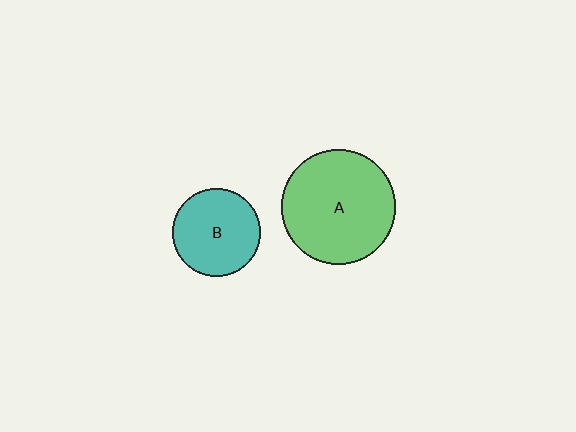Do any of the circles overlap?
No, none of the circles overlap.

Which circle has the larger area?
Circle A (green).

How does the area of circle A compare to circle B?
Approximately 1.7 times.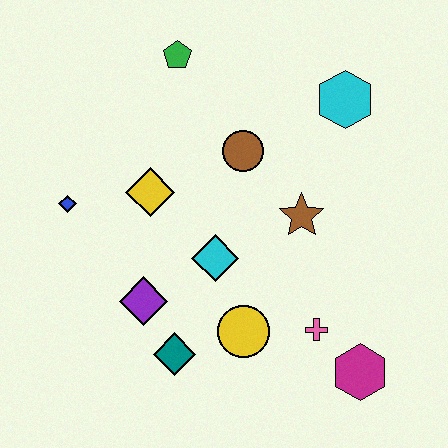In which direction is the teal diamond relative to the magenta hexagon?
The teal diamond is to the left of the magenta hexagon.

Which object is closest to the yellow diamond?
The blue diamond is closest to the yellow diamond.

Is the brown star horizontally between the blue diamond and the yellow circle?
No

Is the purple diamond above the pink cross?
Yes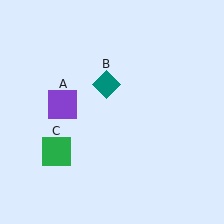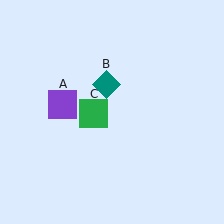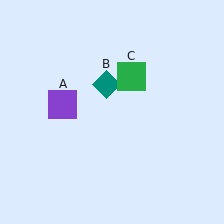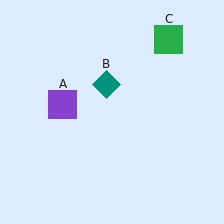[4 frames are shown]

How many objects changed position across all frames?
1 object changed position: green square (object C).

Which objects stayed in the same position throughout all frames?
Purple square (object A) and teal diamond (object B) remained stationary.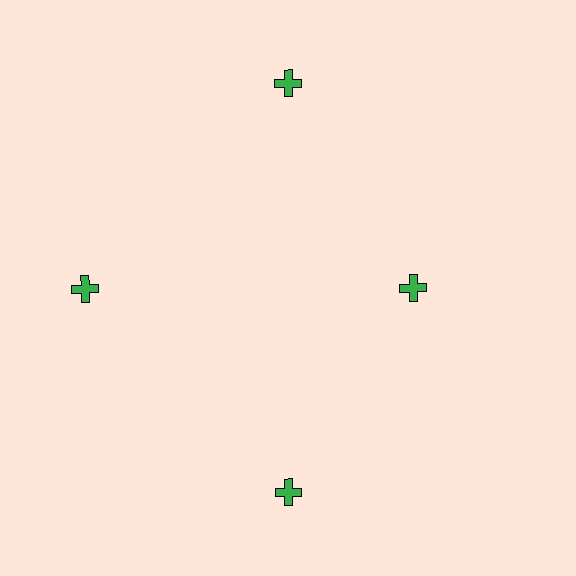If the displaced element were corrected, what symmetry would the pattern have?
It would have 4-fold rotational symmetry — the pattern would map onto itself every 90 degrees.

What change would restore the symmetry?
The symmetry would be restored by moving it outward, back onto the ring so that all 4 crosses sit at equal angles and equal distance from the center.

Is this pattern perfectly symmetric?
No. The 4 green crosses are arranged in a ring, but one element near the 3 o'clock position is pulled inward toward the center, breaking the 4-fold rotational symmetry.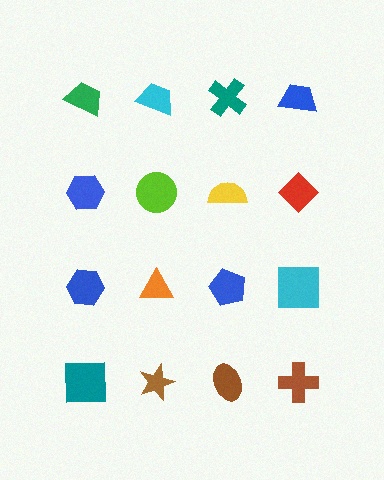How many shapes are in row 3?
4 shapes.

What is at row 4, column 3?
A brown ellipse.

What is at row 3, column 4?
A cyan square.